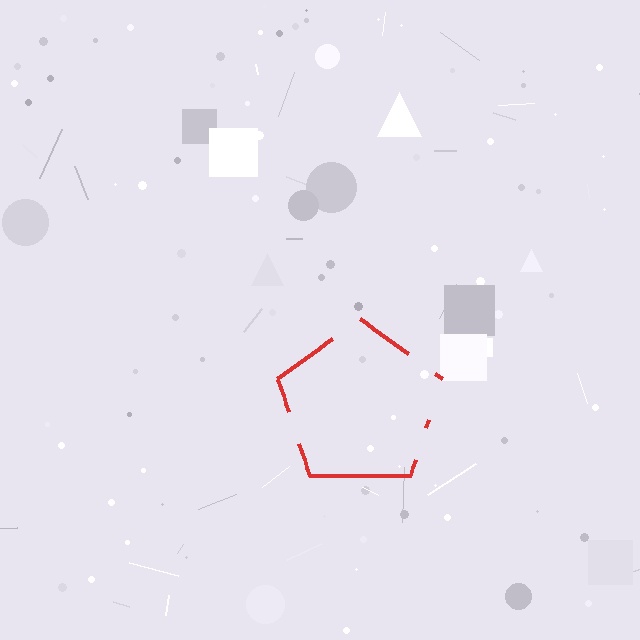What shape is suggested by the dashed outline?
The dashed outline suggests a pentagon.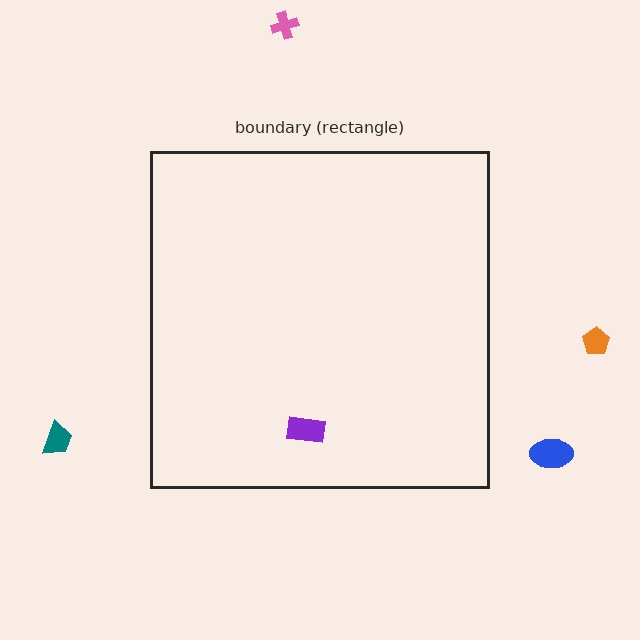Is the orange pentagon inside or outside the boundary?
Outside.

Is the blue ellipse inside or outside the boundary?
Outside.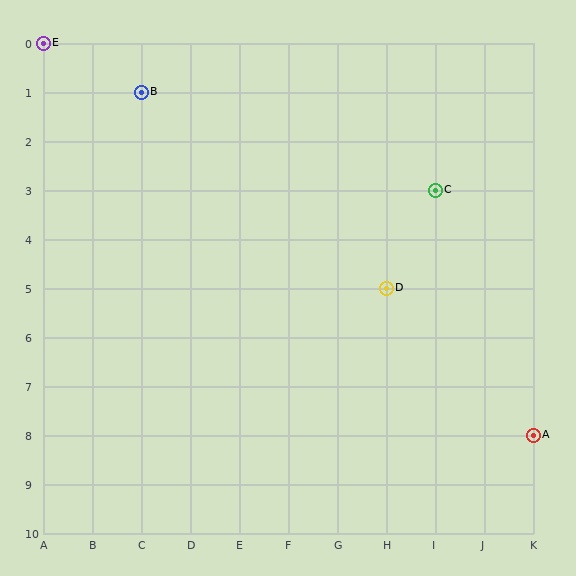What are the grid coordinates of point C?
Point C is at grid coordinates (I, 3).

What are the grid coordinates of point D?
Point D is at grid coordinates (H, 5).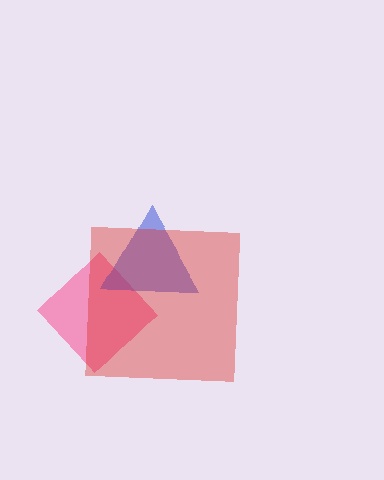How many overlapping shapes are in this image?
There are 3 overlapping shapes in the image.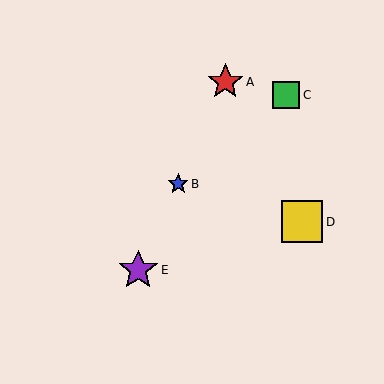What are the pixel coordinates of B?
Object B is at (178, 184).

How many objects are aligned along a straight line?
3 objects (A, B, E) are aligned along a straight line.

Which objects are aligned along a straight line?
Objects A, B, E are aligned along a straight line.